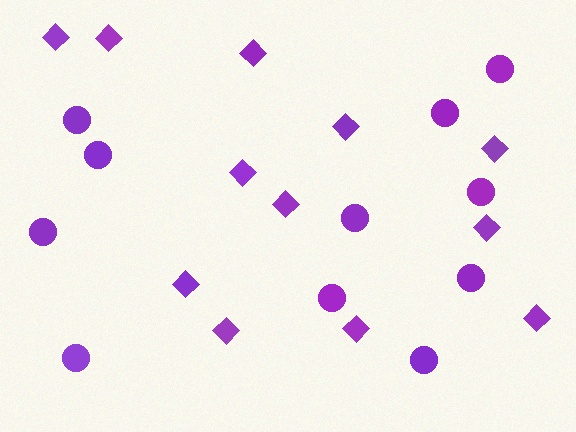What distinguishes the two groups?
There are 2 groups: one group of circles (11) and one group of diamonds (12).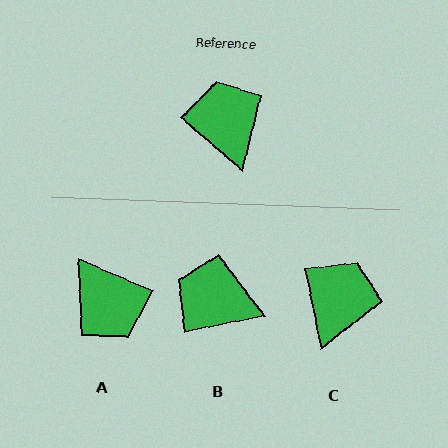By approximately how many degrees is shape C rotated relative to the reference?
Approximately 38 degrees clockwise.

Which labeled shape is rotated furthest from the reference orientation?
A, about 163 degrees away.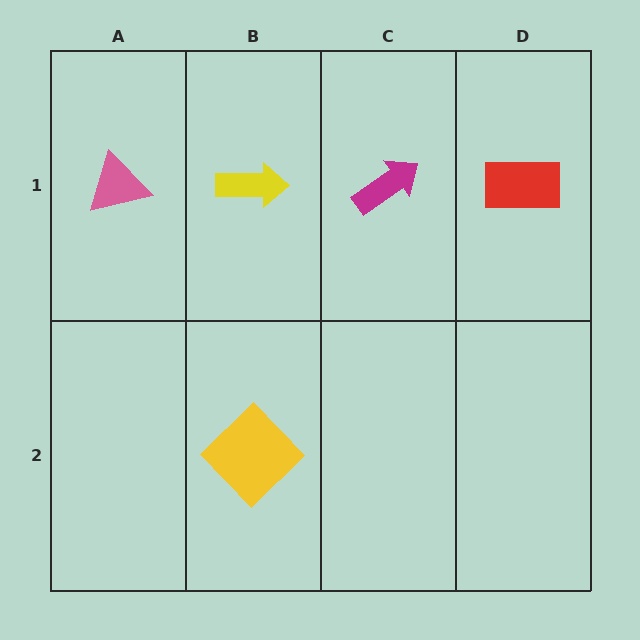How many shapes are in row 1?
4 shapes.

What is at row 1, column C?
A magenta arrow.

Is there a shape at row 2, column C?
No, that cell is empty.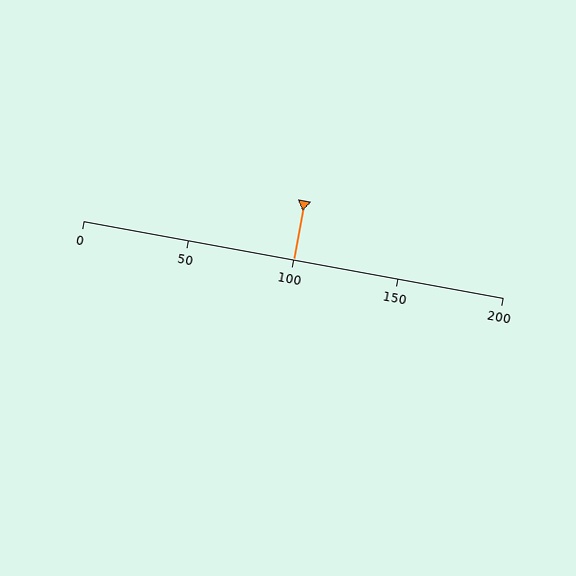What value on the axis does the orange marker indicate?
The marker indicates approximately 100.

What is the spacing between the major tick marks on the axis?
The major ticks are spaced 50 apart.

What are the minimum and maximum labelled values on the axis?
The axis runs from 0 to 200.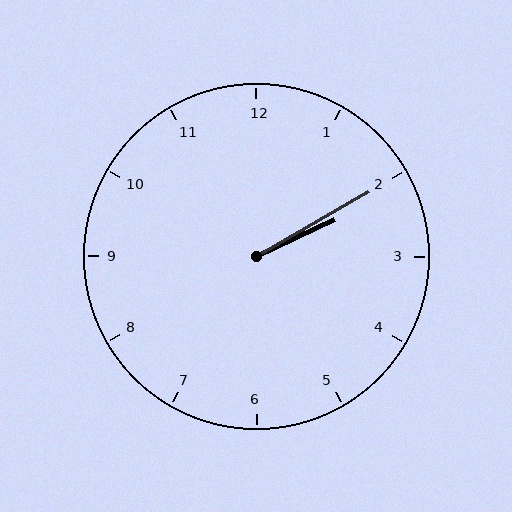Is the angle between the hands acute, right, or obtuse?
It is acute.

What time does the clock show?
2:10.